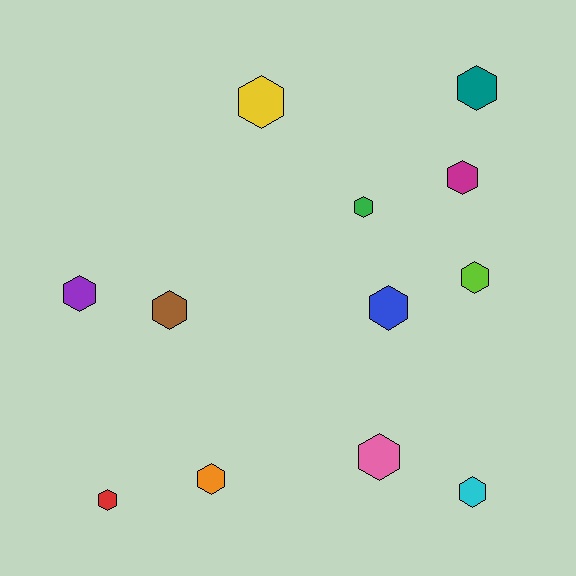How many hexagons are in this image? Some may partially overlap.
There are 12 hexagons.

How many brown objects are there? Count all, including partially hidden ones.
There is 1 brown object.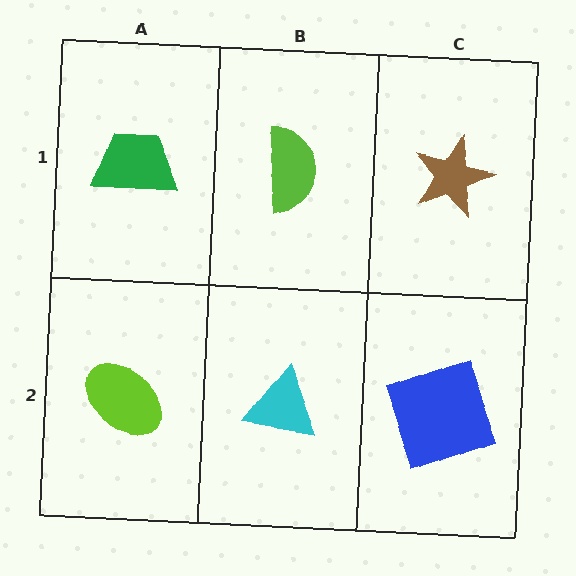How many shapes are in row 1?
3 shapes.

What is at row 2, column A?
A lime ellipse.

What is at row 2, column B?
A cyan triangle.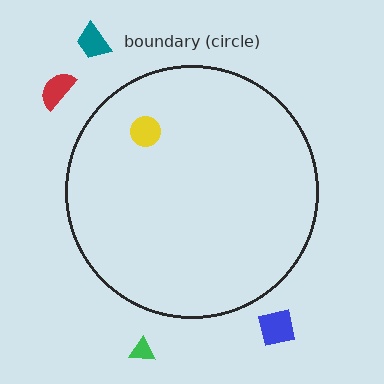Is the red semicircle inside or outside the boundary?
Outside.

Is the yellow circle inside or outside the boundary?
Inside.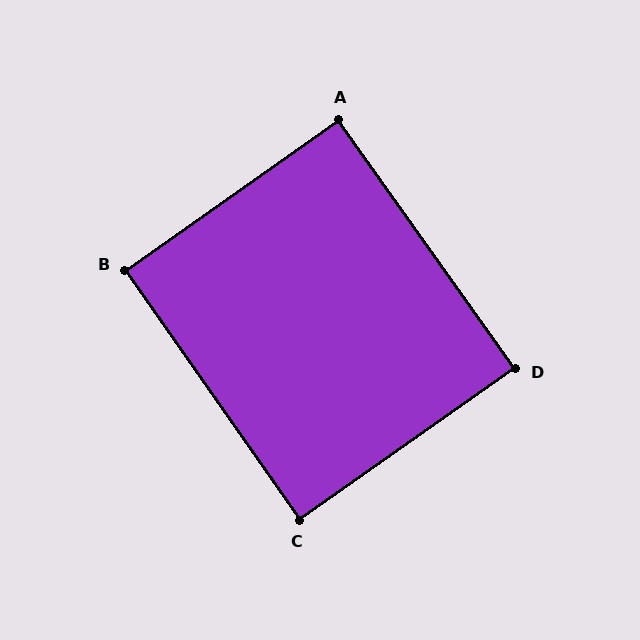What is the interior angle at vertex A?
Approximately 90 degrees (approximately right).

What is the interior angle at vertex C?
Approximately 90 degrees (approximately right).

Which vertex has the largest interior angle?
B, at approximately 90 degrees.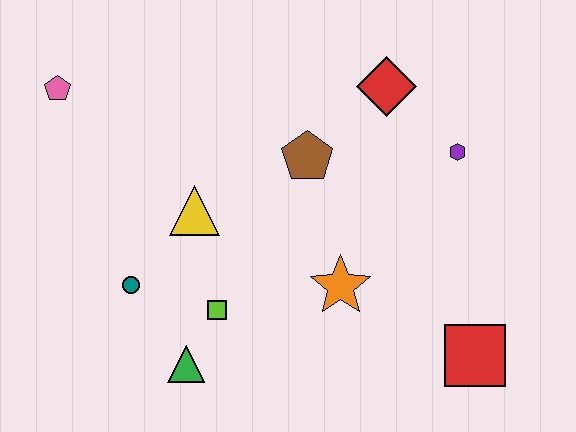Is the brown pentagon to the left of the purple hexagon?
Yes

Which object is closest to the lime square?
The green triangle is closest to the lime square.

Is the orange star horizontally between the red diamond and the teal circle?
Yes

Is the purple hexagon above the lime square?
Yes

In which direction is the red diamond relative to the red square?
The red diamond is above the red square.